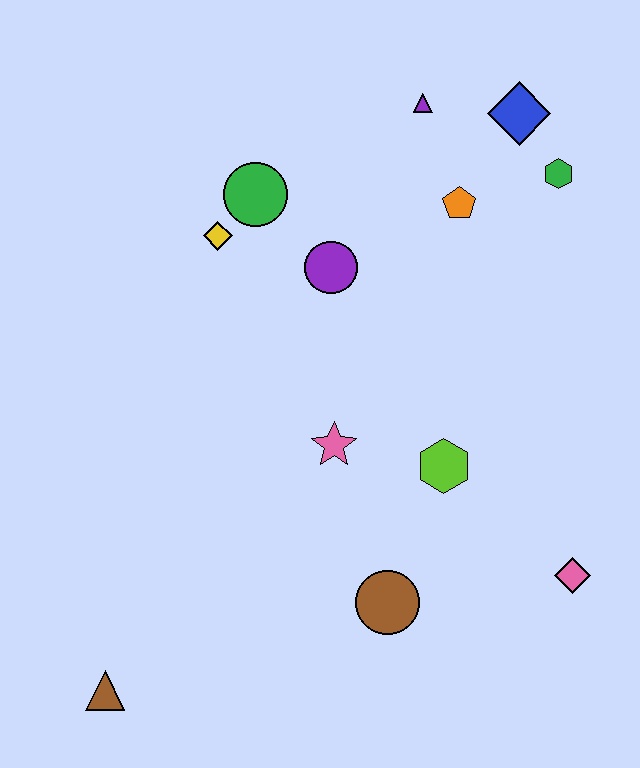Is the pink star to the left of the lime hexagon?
Yes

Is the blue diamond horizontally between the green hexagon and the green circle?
Yes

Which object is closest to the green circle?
The yellow diamond is closest to the green circle.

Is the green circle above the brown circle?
Yes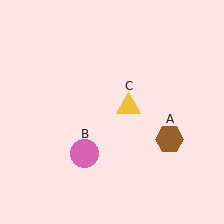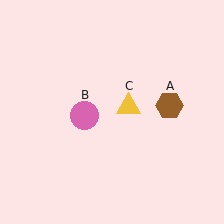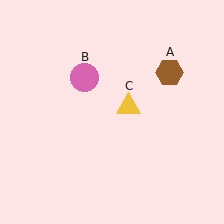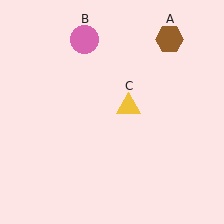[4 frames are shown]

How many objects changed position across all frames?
2 objects changed position: brown hexagon (object A), pink circle (object B).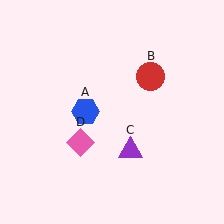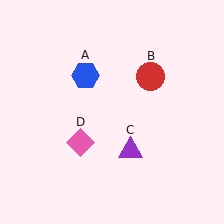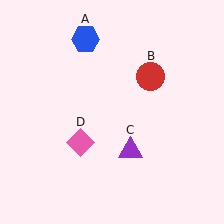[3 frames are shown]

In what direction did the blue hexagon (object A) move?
The blue hexagon (object A) moved up.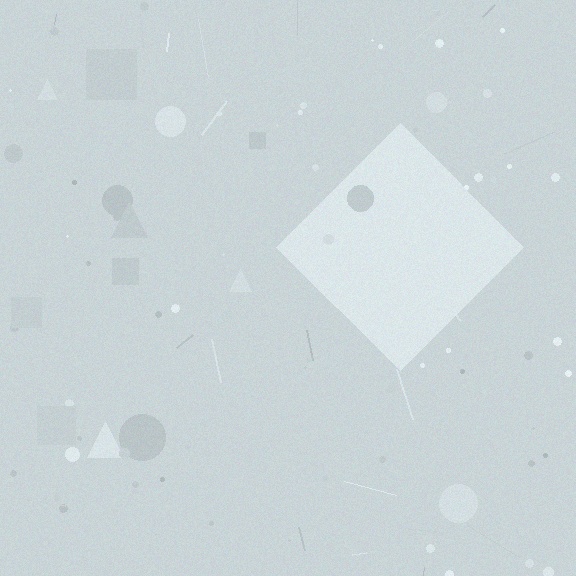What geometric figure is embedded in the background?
A diamond is embedded in the background.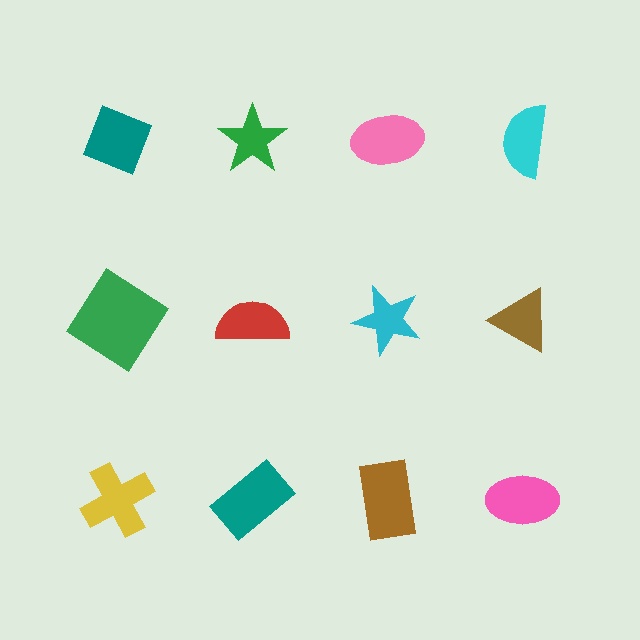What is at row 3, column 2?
A teal rectangle.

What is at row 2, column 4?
A brown triangle.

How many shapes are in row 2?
4 shapes.